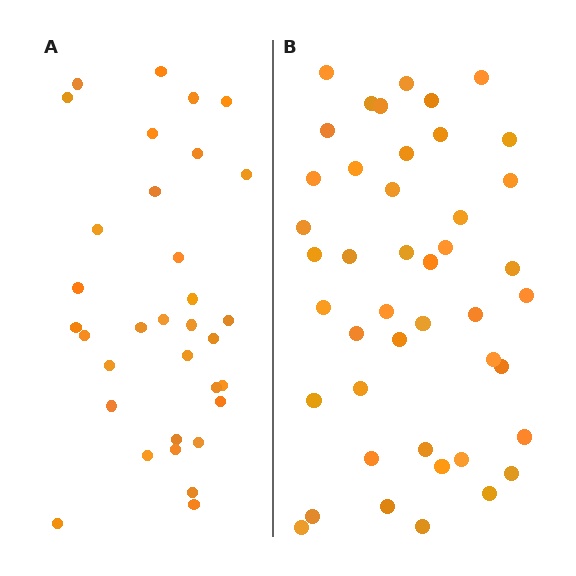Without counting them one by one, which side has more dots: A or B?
Region B (the right region) has more dots.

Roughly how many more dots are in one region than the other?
Region B has roughly 12 or so more dots than region A.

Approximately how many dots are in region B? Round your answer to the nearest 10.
About 40 dots. (The exact count is 44, which rounds to 40.)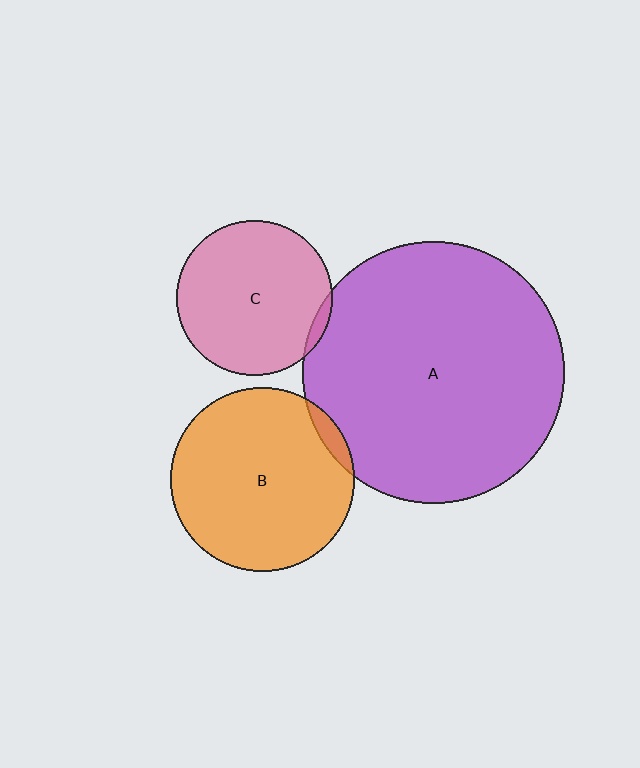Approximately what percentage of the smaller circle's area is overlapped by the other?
Approximately 5%.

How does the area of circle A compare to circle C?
Approximately 2.9 times.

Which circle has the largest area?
Circle A (purple).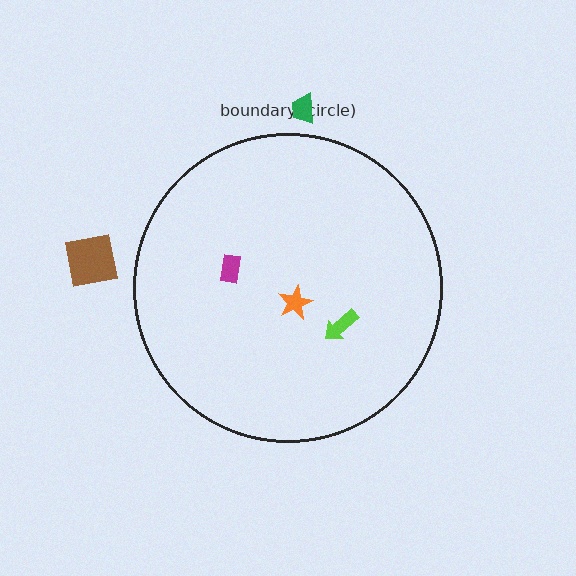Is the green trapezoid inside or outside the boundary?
Outside.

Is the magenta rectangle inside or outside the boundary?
Inside.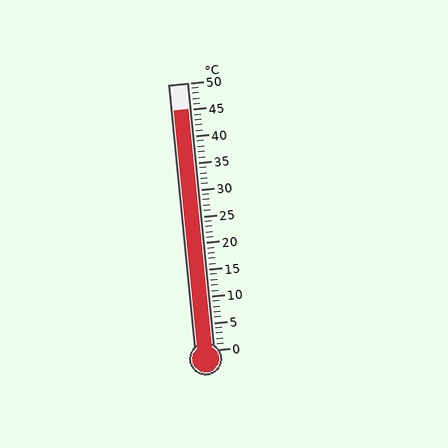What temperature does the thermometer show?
The thermometer shows approximately 45°C.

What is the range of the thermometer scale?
The thermometer scale ranges from 0°C to 50°C.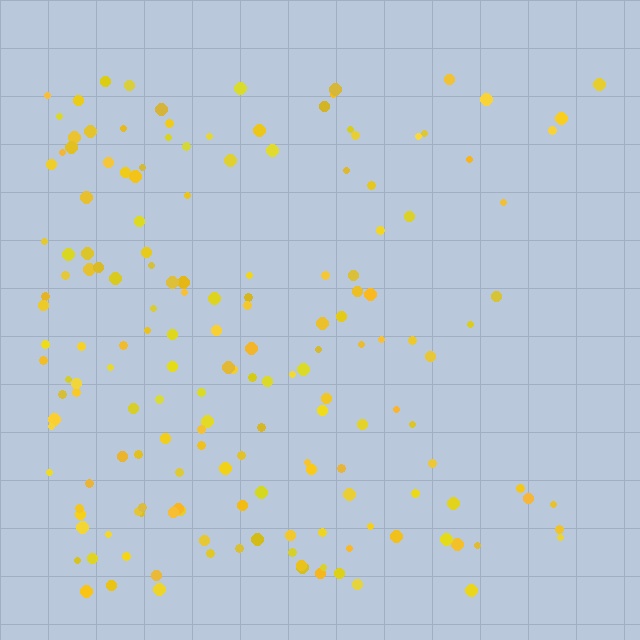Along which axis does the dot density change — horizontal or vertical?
Horizontal.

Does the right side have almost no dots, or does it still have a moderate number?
Still a moderate number, just noticeably fewer than the left.